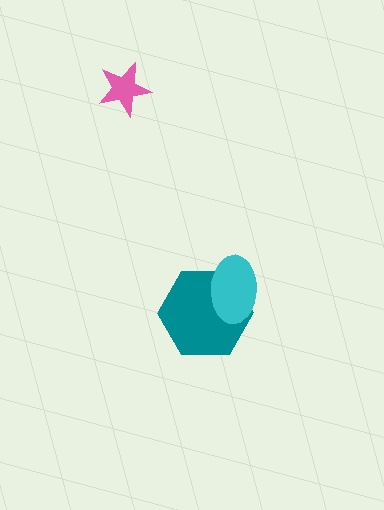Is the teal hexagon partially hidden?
Yes, it is partially covered by another shape.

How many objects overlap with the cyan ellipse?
1 object overlaps with the cyan ellipse.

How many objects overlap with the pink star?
0 objects overlap with the pink star.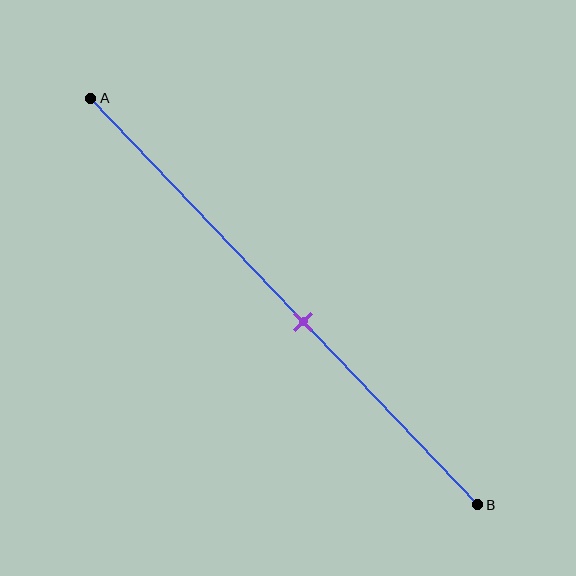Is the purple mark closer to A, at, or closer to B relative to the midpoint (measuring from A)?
The purple mark is closer to point B than the midpoint of segment AB.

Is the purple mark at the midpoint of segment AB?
No, the mark is at about 55% from A, not at the 50% midpoint.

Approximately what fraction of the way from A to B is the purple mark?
The purple mark is approximately 55% of the way from A to B.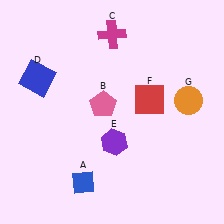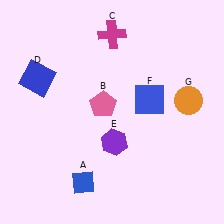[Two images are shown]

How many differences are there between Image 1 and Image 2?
There is 1 difference between the two images.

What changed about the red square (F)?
In Image 1, F is red. In Image 2, it changed to blue.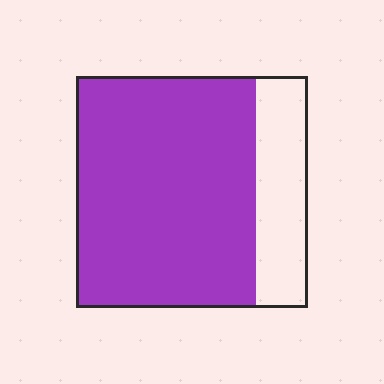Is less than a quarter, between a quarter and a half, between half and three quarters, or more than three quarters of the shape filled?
More than three quarters.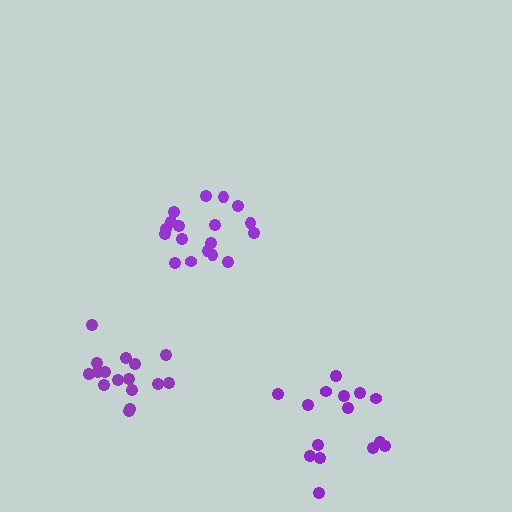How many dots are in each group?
Group 1: 18 dots, Group 2: 15 dots, Group 3: 16 dots (49 total).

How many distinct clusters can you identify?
There are 3 distinct clusters.